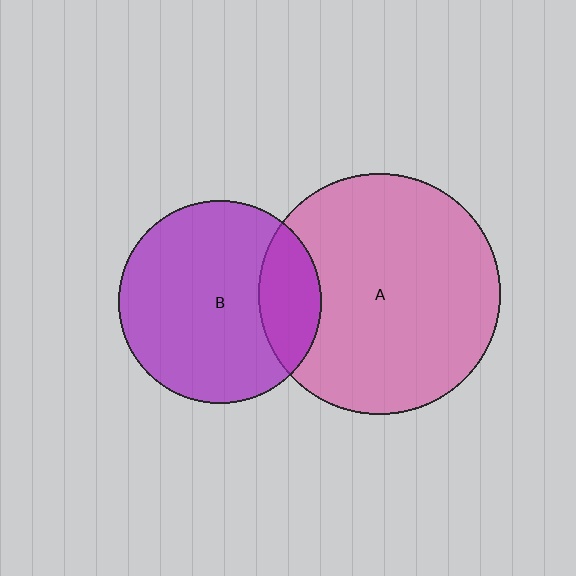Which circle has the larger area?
Circle A (pink).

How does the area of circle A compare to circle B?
Approximately 1.4 times.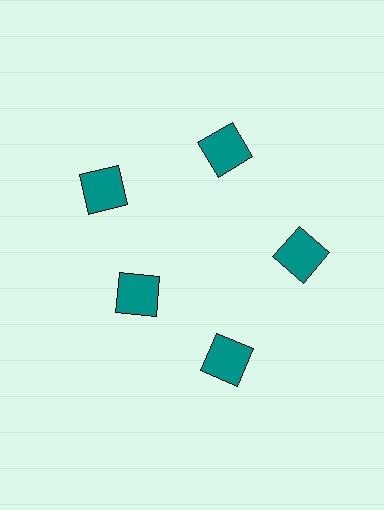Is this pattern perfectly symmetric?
No. The 5 teal squares are arranged in a ring, but one element near the 8 o'clock position is pulled inward toward the center, breaking the 5-fold rotational symmetry.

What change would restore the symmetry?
The symmetry would be restored by moving it outward, back onto the ring so that all 5 squares sit at equal angles and equal distance from the center.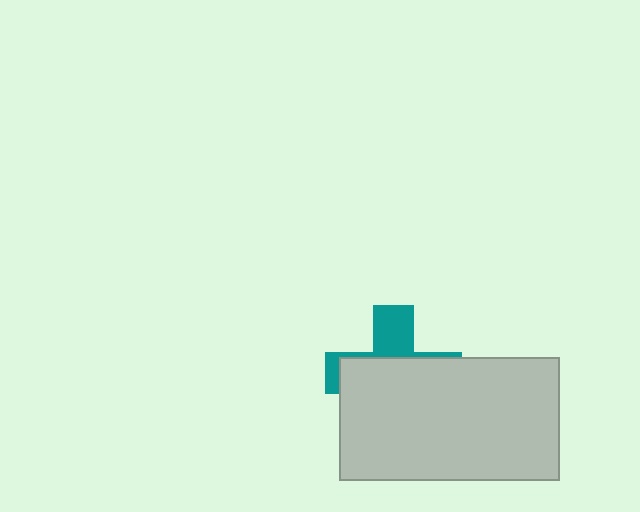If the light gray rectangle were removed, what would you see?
You would see the complete teal cross.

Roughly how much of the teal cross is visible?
A small part of it is visible (roughly 33%).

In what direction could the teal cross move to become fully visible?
The teal cross could move up. That would shift it out from behind the light gray rectangle entirely.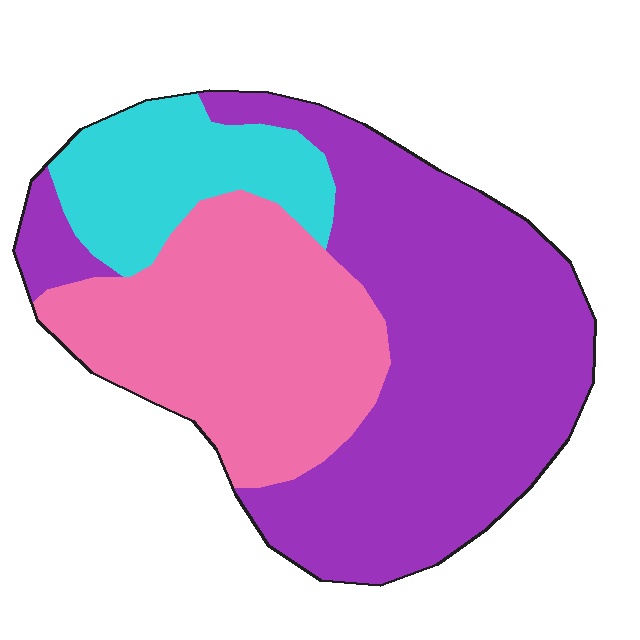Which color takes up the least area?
Cyan, at roughly 15%.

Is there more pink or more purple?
Purple.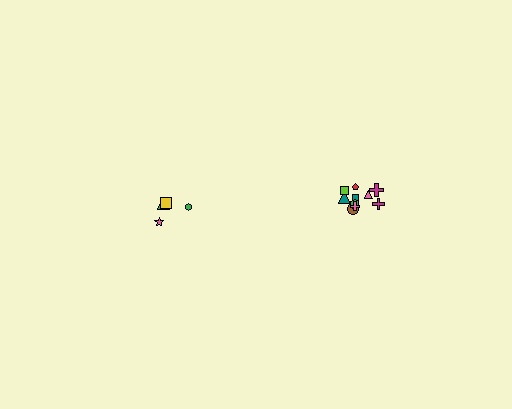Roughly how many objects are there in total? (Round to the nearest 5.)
Roughly 15 objects in total.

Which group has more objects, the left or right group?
The right group.